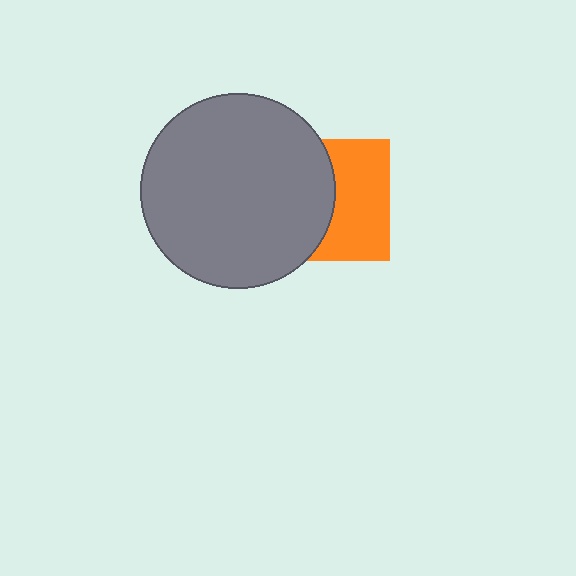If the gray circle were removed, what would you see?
You would see the complete orange square.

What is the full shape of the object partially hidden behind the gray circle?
The partially hidden object is an orange square.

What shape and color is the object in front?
The object in front is a gray circle.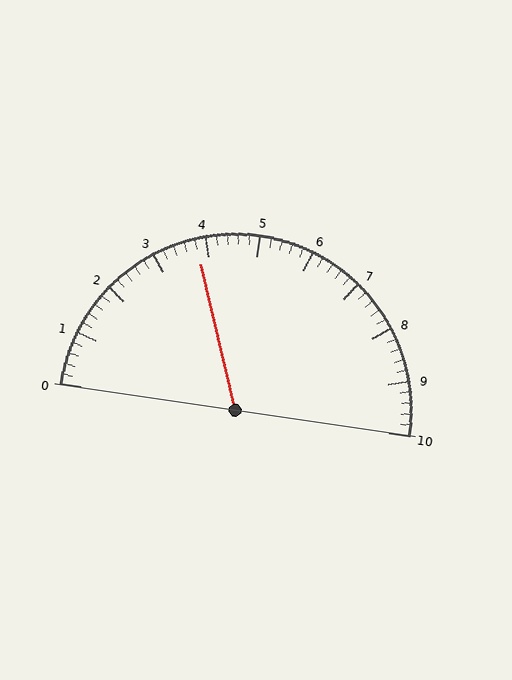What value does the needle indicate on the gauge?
The needle indicates approximately 3.8.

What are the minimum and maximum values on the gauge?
The gauge ranges from 0 to 10.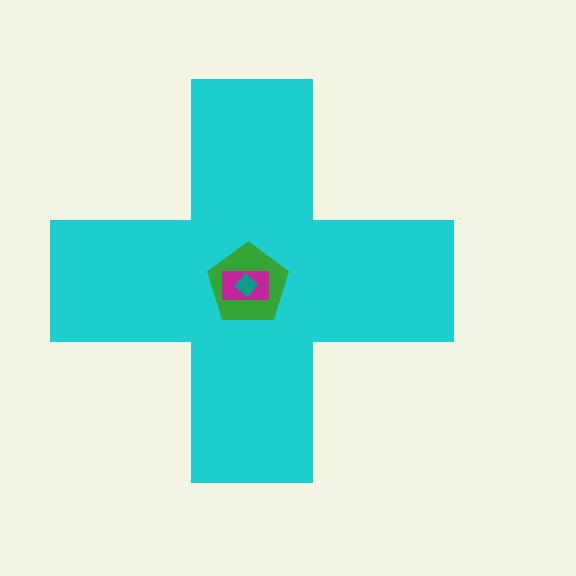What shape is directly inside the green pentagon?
The magenta rectangle.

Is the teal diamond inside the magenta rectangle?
Yes.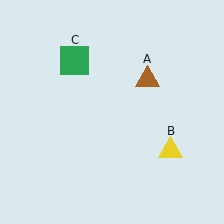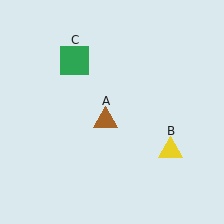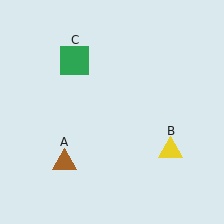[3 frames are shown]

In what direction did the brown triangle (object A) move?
The brown triangle (object A) moved down and to the left.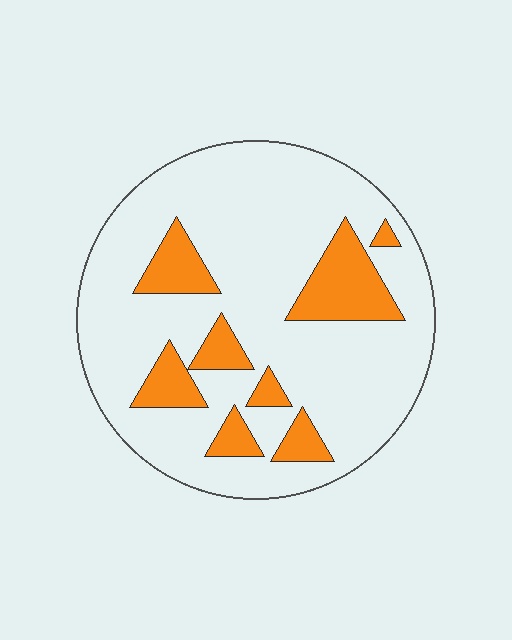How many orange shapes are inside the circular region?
8.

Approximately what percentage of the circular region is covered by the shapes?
Approximately 20%.